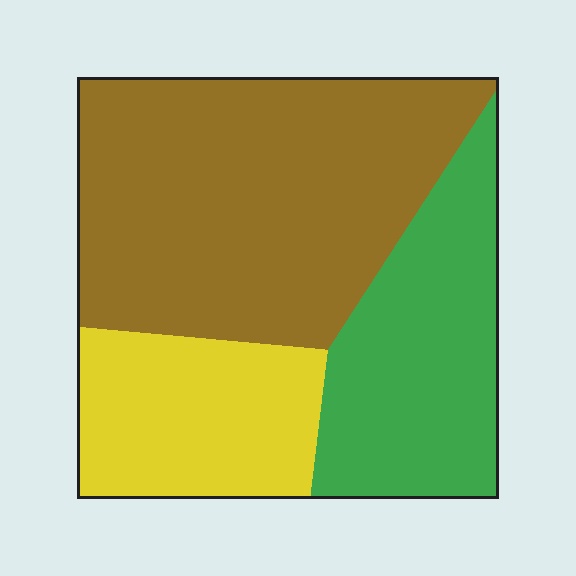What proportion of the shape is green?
Green covers 28% of the shape.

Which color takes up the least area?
Yellow, at roughly 20%.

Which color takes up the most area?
Brown, at roughly 50%.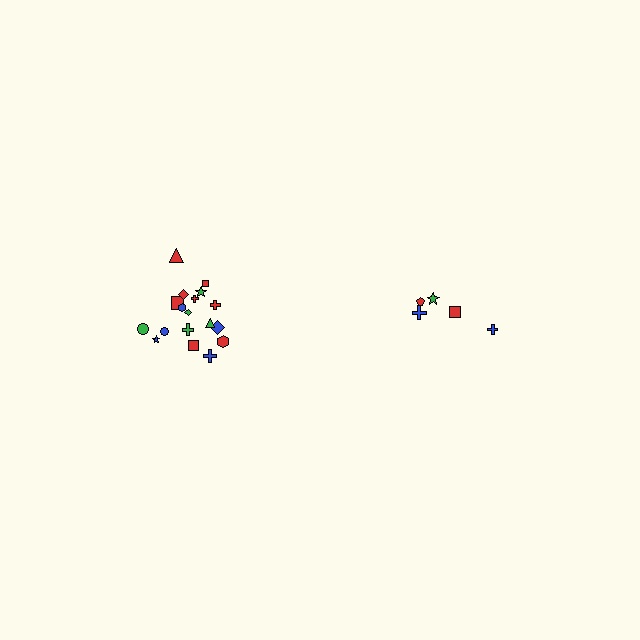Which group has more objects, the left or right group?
The left group.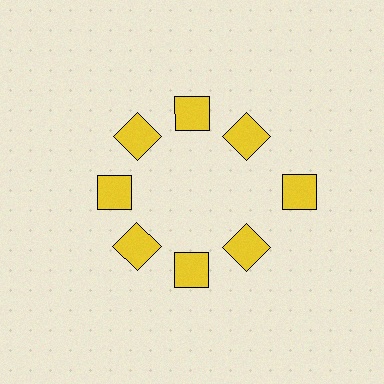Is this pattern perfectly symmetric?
No. The 8 yellow diamonds are arranged in a ring, but one element near the 3 o'clock position is pushed outward from the center, breaking the 8-fold rotational symmetry.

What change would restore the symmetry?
The symmetry would be restored by moving it inward, back onto the ring so that all 8 diamonds sit at equal angles and equal distance from the center.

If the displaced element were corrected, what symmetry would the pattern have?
It would have 8-fold rotational symmetry — the pattern would map onto itself every 45 degrees.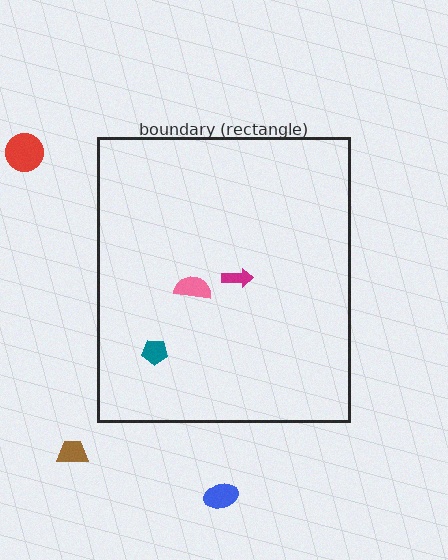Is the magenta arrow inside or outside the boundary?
Inside.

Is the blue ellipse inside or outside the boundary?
Outside.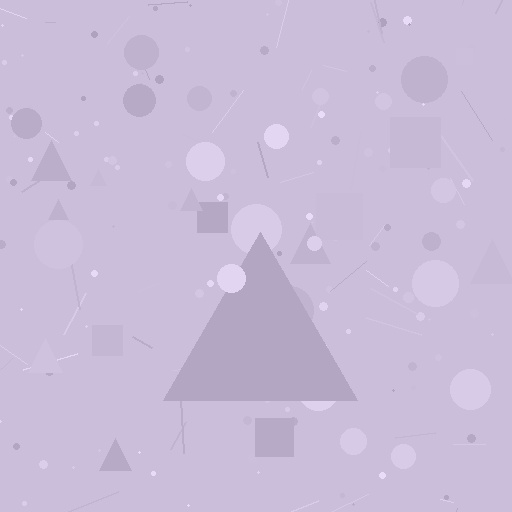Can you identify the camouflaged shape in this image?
The camouflaged shape is a triangle.